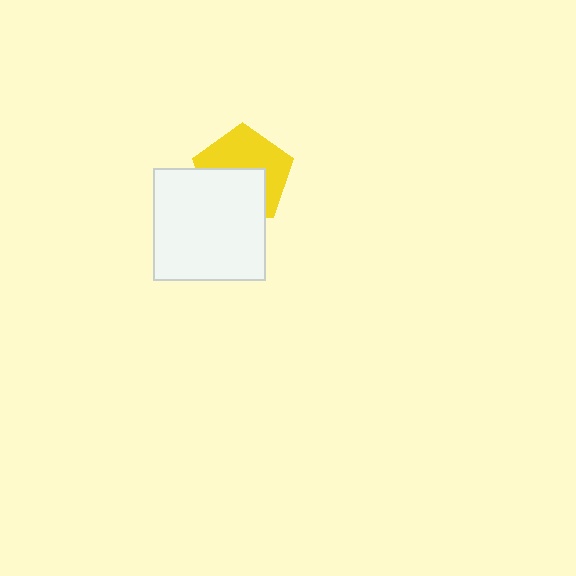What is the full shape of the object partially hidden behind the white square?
The partially hidden object is a yellow pentagon.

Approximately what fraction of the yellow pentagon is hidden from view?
Roughly 46% of the yellow pentagon is hidden behind the white square.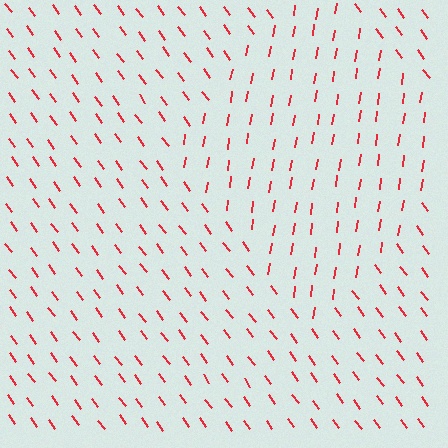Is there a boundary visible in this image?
Yes, there is a texture boundary formed by a change in line orientation.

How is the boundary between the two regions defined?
The boundary is defined purely by a change in line orientation (approximately 45 degrees difference). All lines are the same color and thickness.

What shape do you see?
I see a diamond.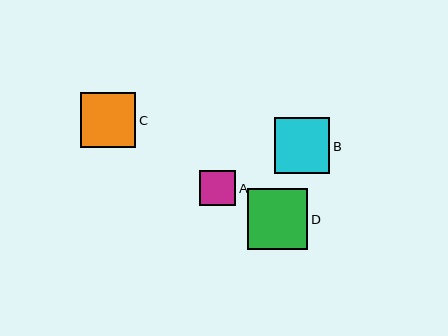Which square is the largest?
Square D is the largest with a size of approximately 60 pixels.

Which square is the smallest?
Square A is the smallest with a size of approximately 36 pixels.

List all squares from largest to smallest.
From largest to smallest: D, B, C, A.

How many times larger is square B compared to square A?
Square B is approximately 1.5 times the size of square A.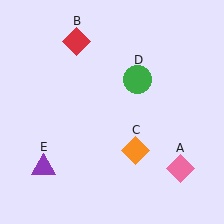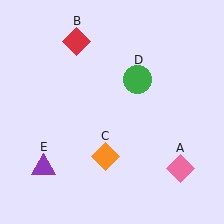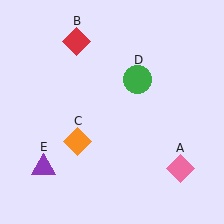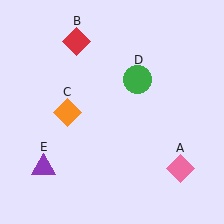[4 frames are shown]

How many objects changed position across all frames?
1 object changed position: orange diamond (object C).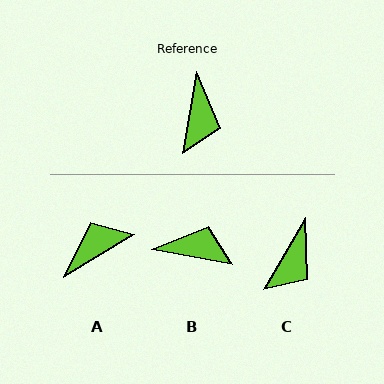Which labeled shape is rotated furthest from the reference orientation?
A, about 131 degrees away.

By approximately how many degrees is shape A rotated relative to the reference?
Approximately 131 degrees counter-clockwise.